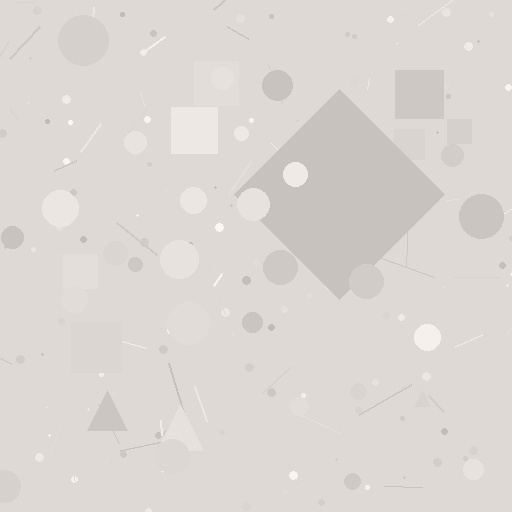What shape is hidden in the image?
A diamond is hidden in the image.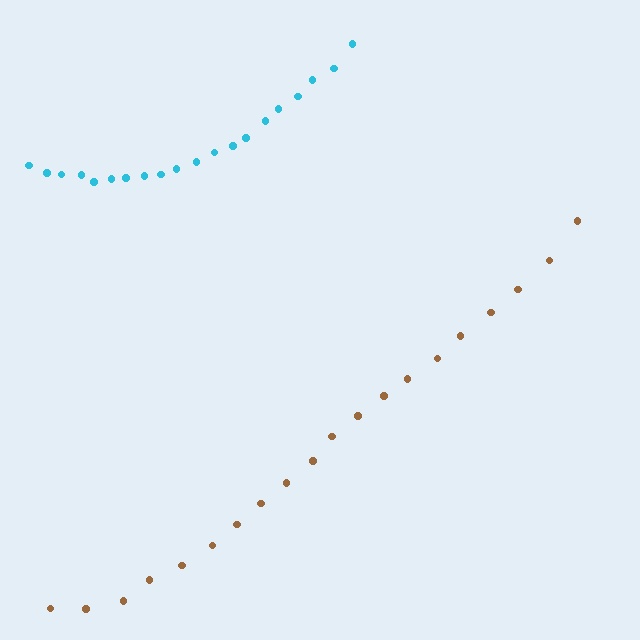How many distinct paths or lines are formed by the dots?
There are 2 distinct paths.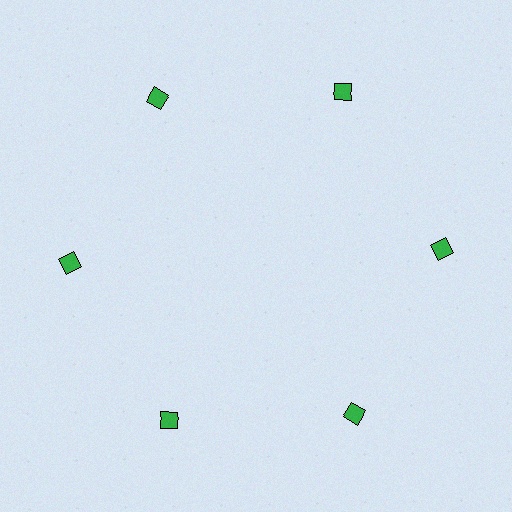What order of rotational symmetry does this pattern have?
This pattern has 6-fold rotational symmetry.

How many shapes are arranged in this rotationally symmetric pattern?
There are 6 shapes, arranged in 6 groups of 1.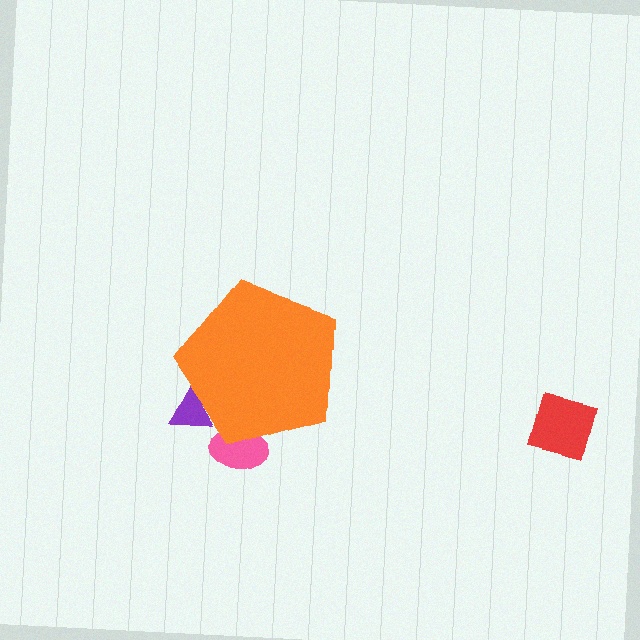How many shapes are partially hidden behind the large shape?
2 shapes are partially hidden.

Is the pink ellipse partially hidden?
Yes, the pink ellipse is partially hidden behind the orange pentagon.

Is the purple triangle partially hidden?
Yes, the purple triangle is partially hidden behind the orange pentagon.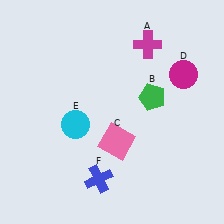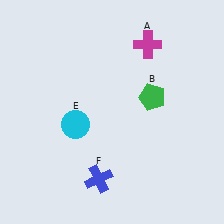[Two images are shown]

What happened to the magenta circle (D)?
The magenta circle (D) was removed in Image 2. It was in the top-right area of Image 1.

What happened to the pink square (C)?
The pink square (C) was removed in Image 2. It was in the bottom-right area of Image 1.